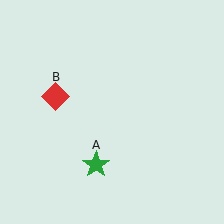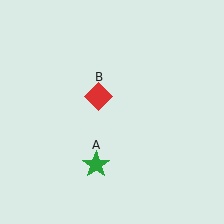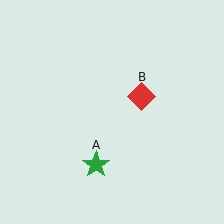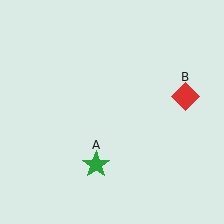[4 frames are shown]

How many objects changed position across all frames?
1 object changed position: red diamond (object B).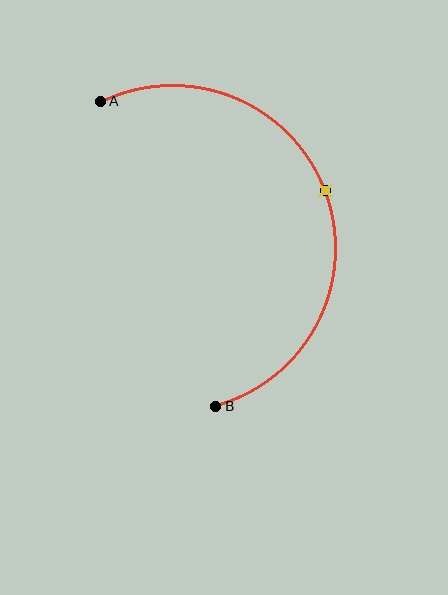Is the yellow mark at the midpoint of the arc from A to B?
Yes. The yellow mark lies on the arc at equal arc-length from both A and B — it is the arc midpoint.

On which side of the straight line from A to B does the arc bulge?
The arc bulges to the right of the straight line connecting A and B.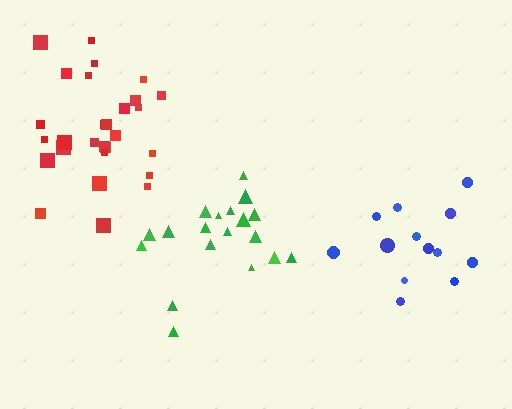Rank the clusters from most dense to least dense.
green, red, blue.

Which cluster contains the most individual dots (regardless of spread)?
Red (28).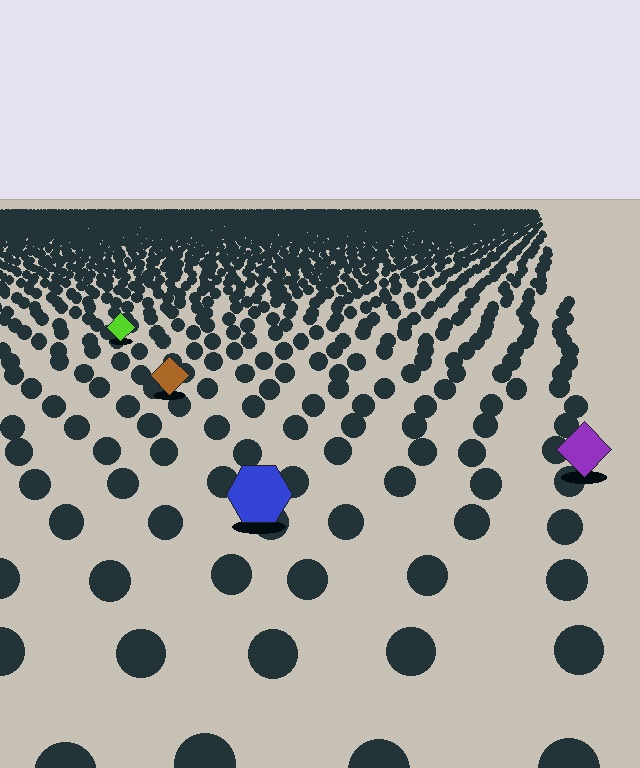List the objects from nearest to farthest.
From nearest to farthest: the blue hexagon, the purple diamond, the brown diamond, the lime diamond.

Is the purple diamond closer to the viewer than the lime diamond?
Yes. The purple diamond is closer — you can tell from the texture gradient: the ground texture is coarser near it.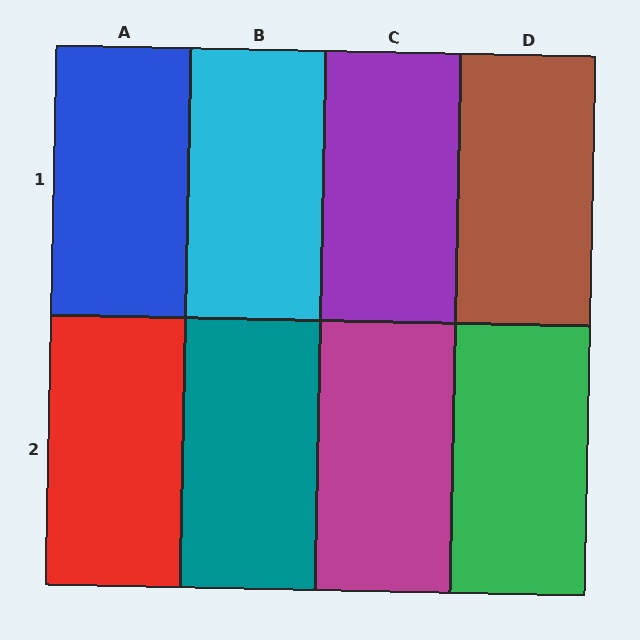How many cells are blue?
1 cell is blue.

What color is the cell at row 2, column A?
Red.